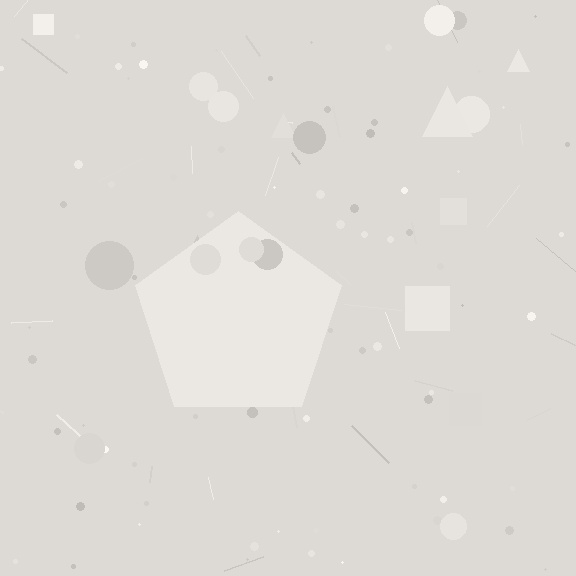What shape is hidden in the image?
A pentagon is hidden in the image.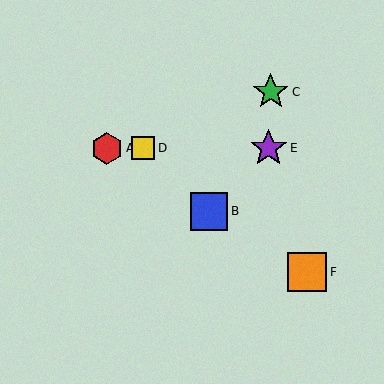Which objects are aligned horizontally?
Objects A, D, E are aligned horizontally.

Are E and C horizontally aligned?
No, E is at y≈148 and C is at y≈92.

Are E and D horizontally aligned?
Yes, both are at y≈148.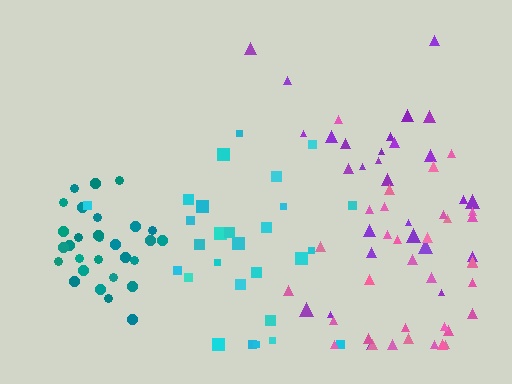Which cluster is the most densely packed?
Teal.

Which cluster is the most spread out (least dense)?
Cyan.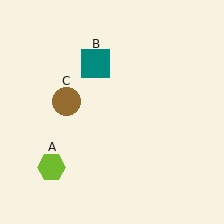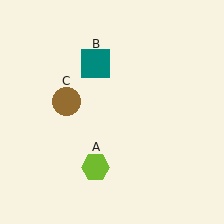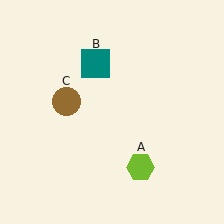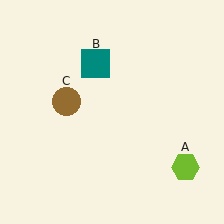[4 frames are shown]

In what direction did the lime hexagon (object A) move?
The lime hexagon (object A) moved right.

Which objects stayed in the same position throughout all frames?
Teal square (object B) and brown circle (object C) remained stationary.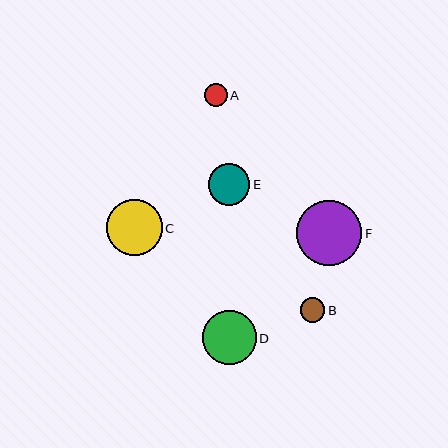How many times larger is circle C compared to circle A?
Circle C is approximately 2.5 times the size of circle A.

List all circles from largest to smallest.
From largest to smallest: F, C, D, E, B, A.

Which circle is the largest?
Circle F is the largest with a size of approximately 65 pixels.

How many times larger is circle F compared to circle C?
Circle F is approximately 1.2 times the size of circle C.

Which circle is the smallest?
Circle A is the smallest with a size of approximately 23 pixels.